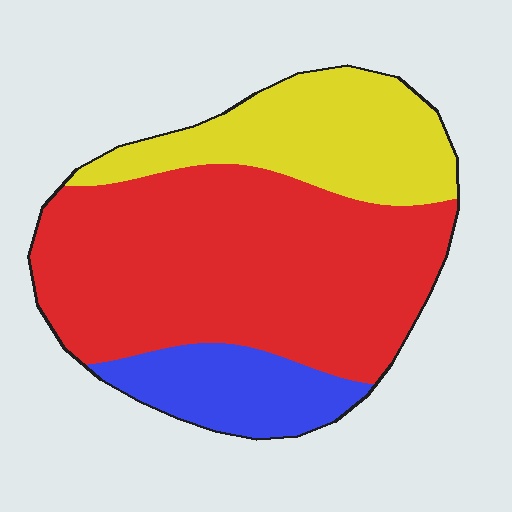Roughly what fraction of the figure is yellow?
Yellow covers around 25% of the figure.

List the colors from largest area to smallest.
From largest to smallest: red, yellow, blue.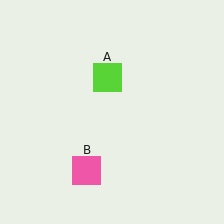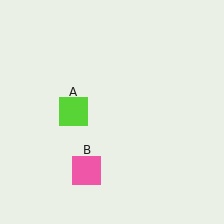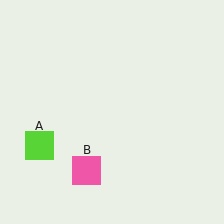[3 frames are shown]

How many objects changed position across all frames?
1 object changed position: lime square (object A).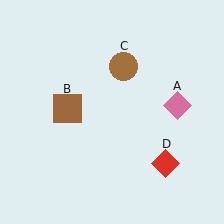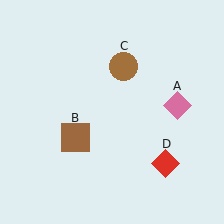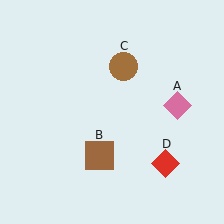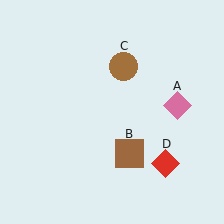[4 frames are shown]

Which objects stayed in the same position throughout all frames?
Pink diamond (object A) and brown circle (object C) and red diamond (object D) remained stationary.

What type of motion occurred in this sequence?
The brown square (object B) rotated counterclockwise around the center of the scene.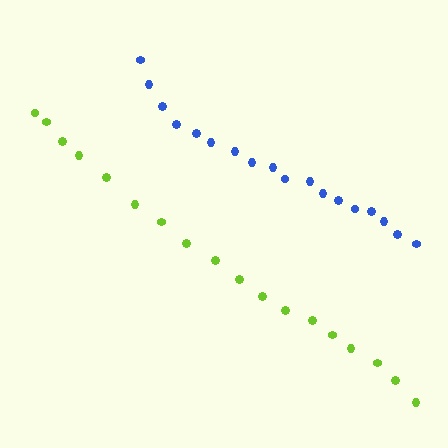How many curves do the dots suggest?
There are 2 distinct paths.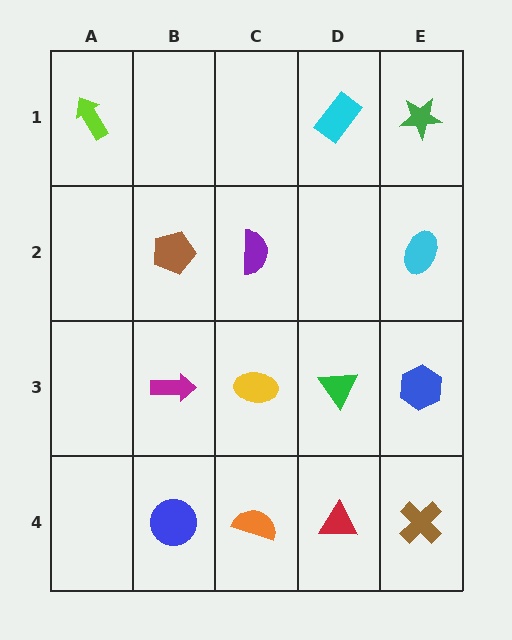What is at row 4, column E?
A brown cross.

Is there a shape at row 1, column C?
No, that cell is empty.